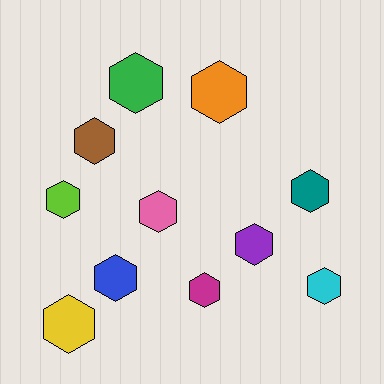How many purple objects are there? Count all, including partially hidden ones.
There is 1 purple object.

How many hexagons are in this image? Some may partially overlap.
There are 11 hexagons.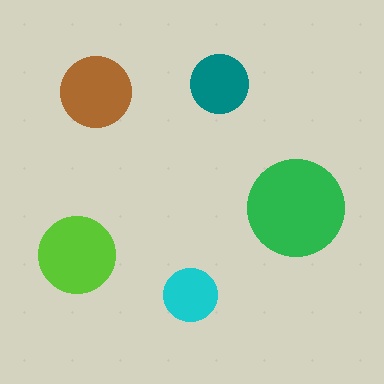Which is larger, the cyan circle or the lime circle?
The lime one.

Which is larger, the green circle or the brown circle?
The green one.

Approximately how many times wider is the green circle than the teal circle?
About 1.5 times wider.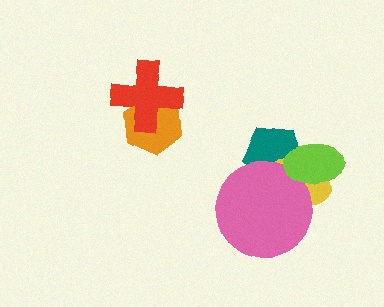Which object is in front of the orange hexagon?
The red cross is in front of the orange hexagon.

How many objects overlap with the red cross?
1 object overlaps with the red cross.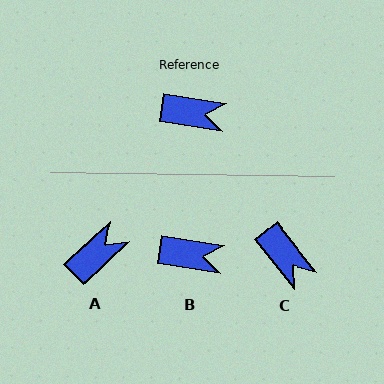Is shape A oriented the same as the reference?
No, it is off by about 53 degrees.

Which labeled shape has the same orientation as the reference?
B.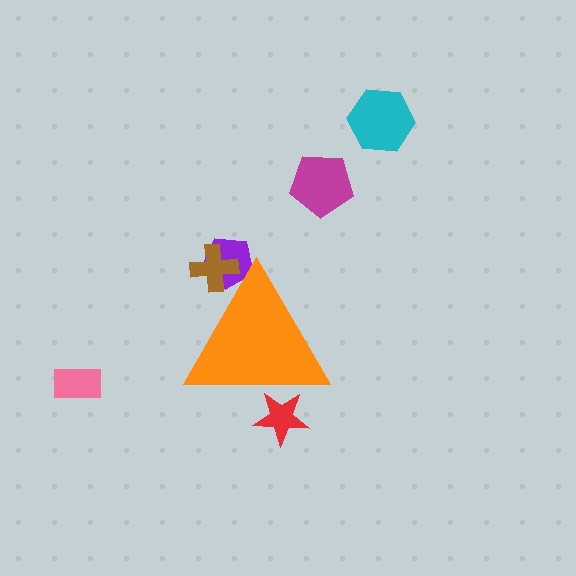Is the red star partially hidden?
Yes, the red star is partially hidden behind the orange triangle.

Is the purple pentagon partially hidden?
Yes, the purple pentagon is partially hidden behind the orange triangle.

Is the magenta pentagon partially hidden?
No, the magenta pentagon is fully visible.